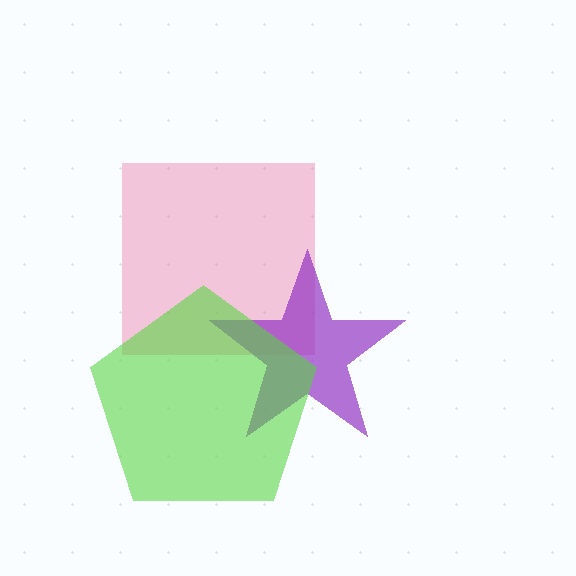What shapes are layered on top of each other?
The layered shapes are: a pink square, a purple star, a lime pentagon.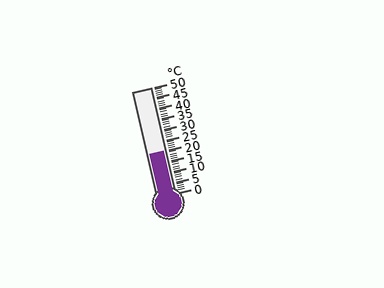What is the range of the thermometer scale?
The thermometer scale ranges from 0°C to 50°C.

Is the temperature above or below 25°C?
The temperature is below 25°C.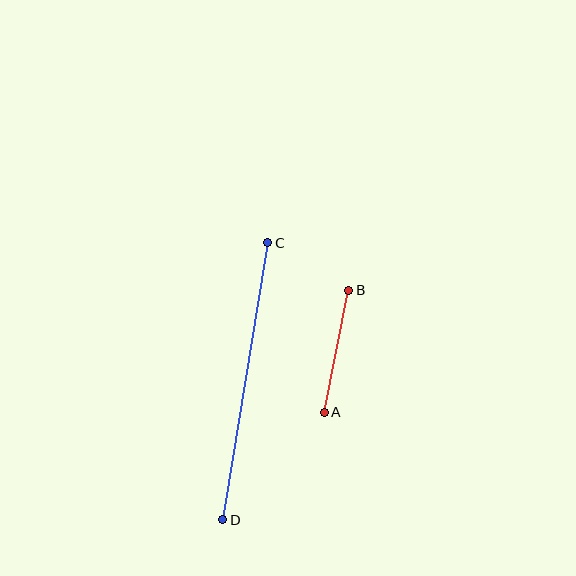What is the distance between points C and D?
The distance is approximately 281 pixels.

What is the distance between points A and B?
The distance is approximately 124 pixels.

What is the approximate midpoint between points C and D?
The midpoint is at approximately (245, 381) pixels.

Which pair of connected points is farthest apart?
Points C and D are farthest apart.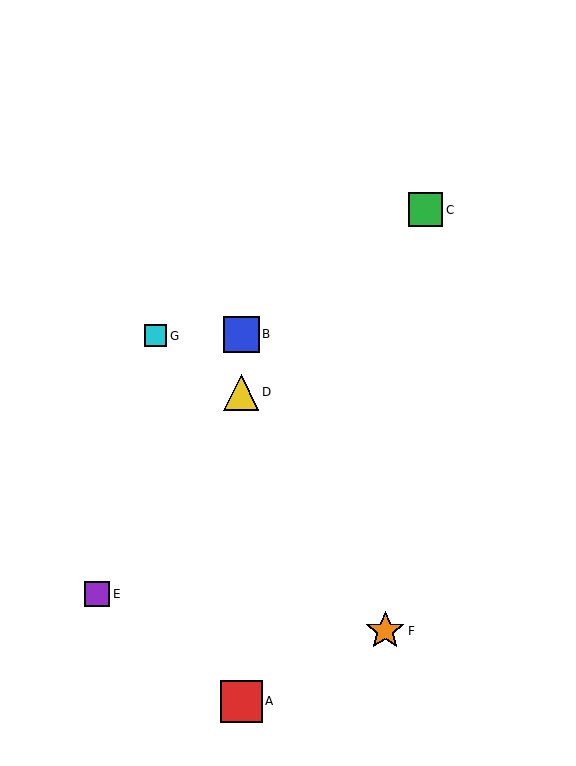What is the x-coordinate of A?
Object A is at x≈241.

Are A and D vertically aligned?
Yes, both are at x≈241.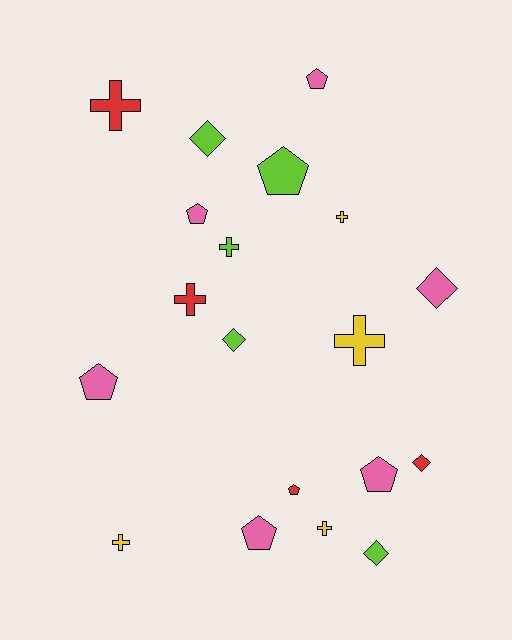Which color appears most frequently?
Pink, with 6 objects.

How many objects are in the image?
There are 19 objects.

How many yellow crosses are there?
There are 4 yellow crosses.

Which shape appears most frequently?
Pentagon, with 7 objects.